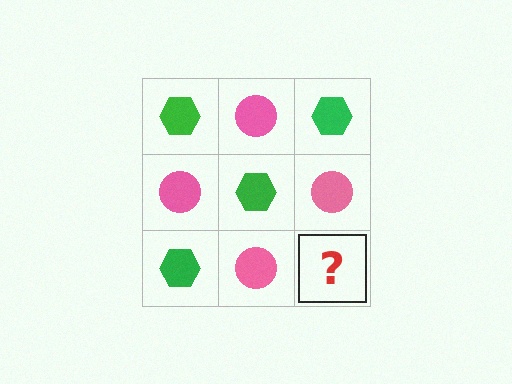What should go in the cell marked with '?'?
The missing cell should contain a green hexagon.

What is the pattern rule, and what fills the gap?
The rule is that it alternates green hexagon and pink circle in a checkerboard pattern. The gap should be filled with a green hexagon.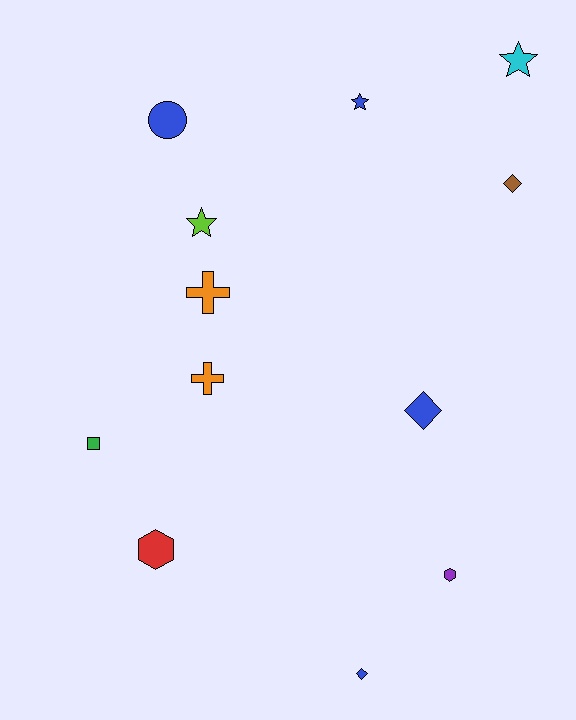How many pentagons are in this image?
There are no pentagons.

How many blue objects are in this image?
There are 4 blue objects.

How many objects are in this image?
There are 12 objects.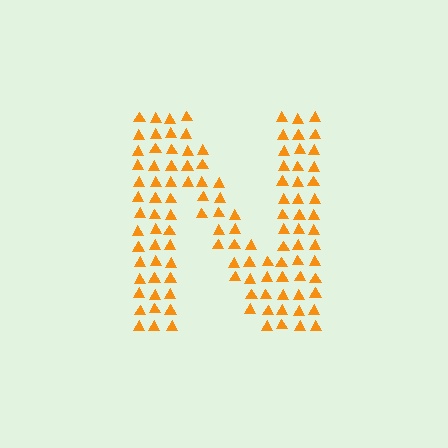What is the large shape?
The large shape is the letter N.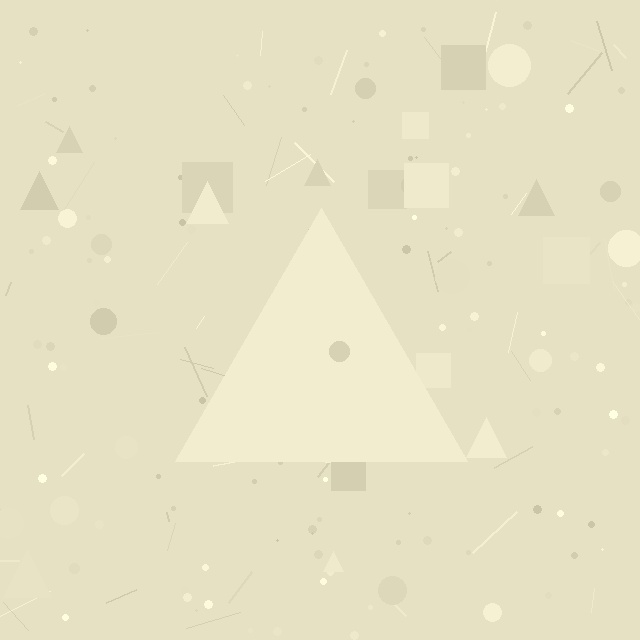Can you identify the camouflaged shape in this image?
The camouflaged shape is a triangle.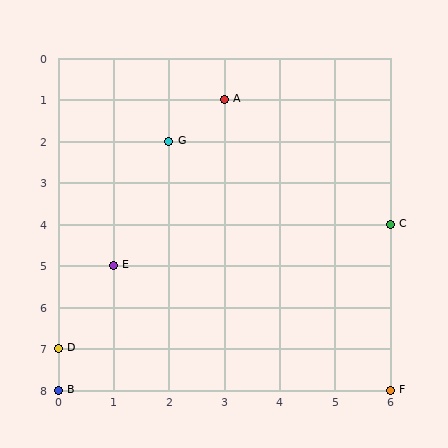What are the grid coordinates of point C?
Point C is at grid coordinates (6, 4).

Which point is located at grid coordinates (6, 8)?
Point F is at (6, 8).